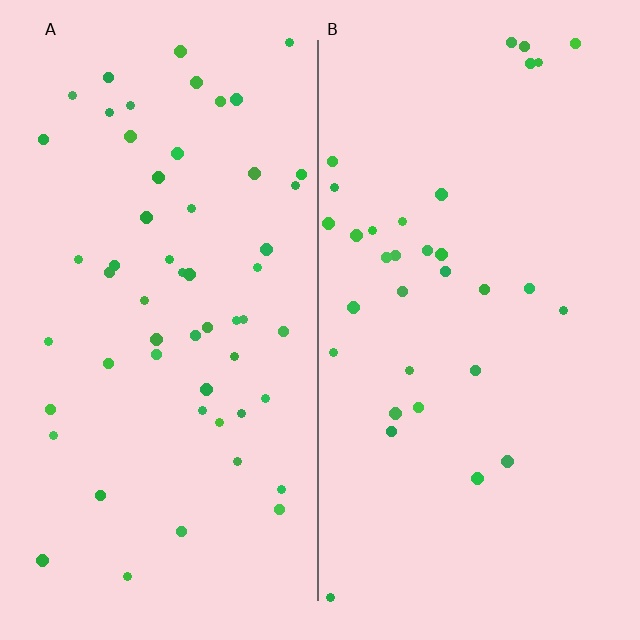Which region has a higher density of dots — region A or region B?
A (the left).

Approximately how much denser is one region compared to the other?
Approximately 1.7× — region A over region B.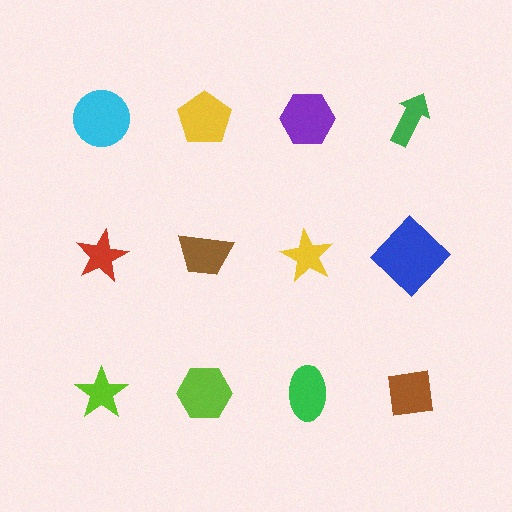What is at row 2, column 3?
A yellow star.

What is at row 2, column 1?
A red star.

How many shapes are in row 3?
4 shapes.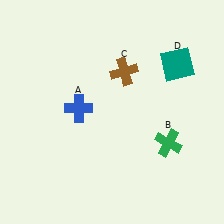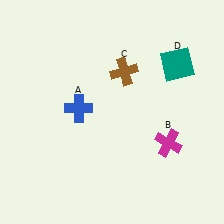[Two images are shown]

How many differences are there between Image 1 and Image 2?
There is 1 difference between the two images.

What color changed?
The cross (B) changed from green in Image 1 to magenta in Image 2.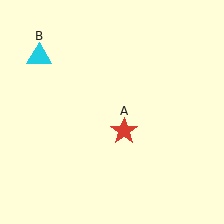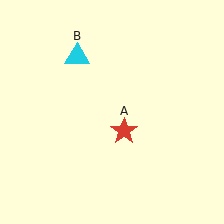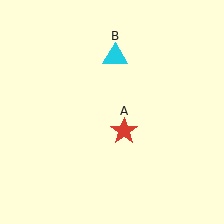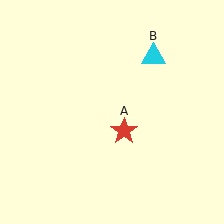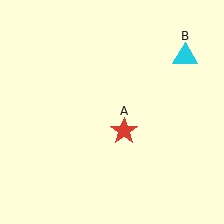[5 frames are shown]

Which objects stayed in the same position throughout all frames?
Red star (object A) remained stationary.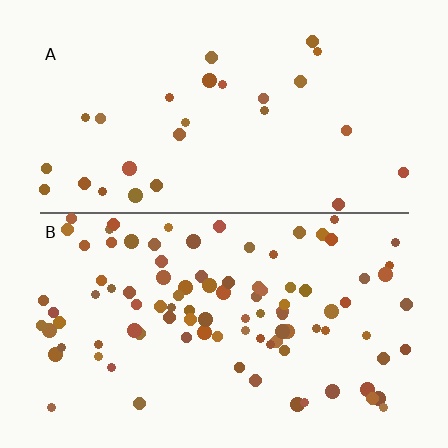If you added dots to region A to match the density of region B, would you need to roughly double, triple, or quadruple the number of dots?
Approximately triple.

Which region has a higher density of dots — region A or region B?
B (the bottom).